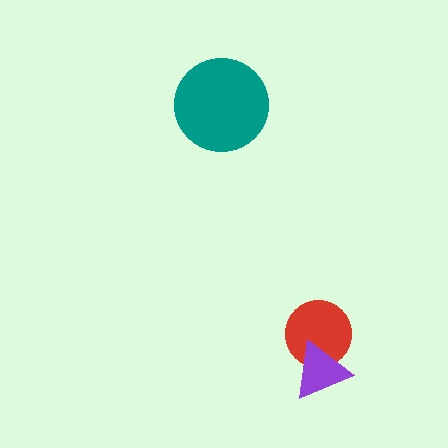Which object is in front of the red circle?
The purple triangle is in front of the red circle.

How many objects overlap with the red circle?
1 object overlaps with the red circle.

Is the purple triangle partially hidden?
No, no other shape covers it.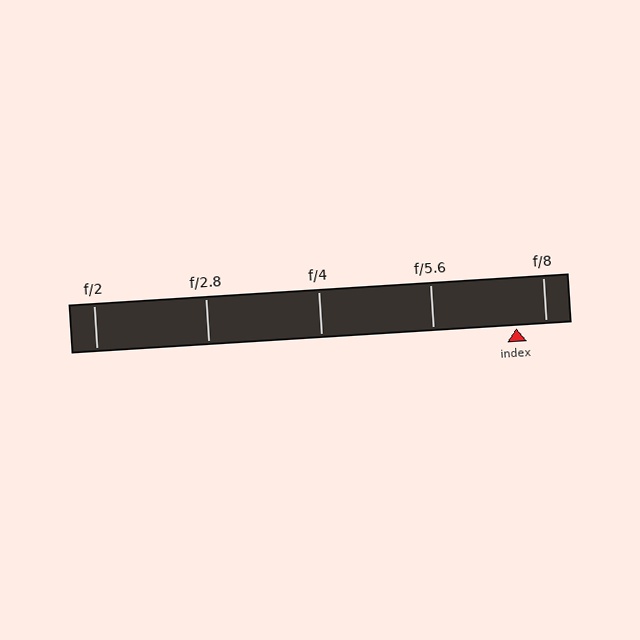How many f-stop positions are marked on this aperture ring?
There are 5 f-stop positions marked.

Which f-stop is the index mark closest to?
The index mark is closest to f/8.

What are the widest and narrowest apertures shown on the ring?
The widest aperture shown is f/2 and the narrowest is f/8.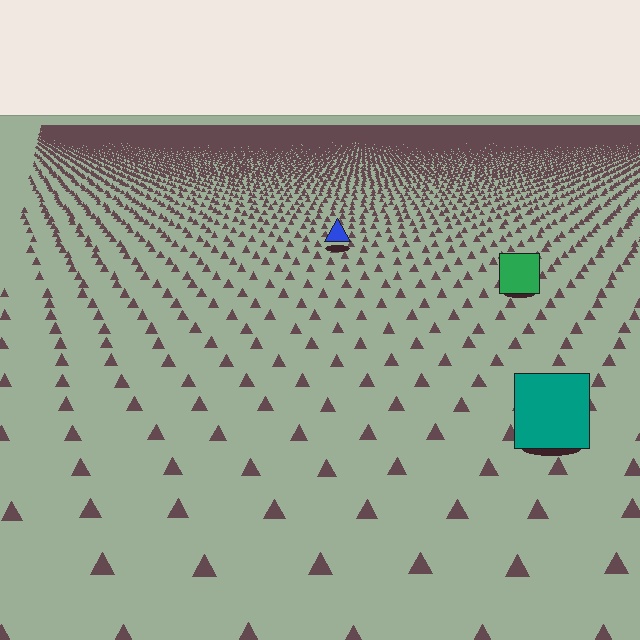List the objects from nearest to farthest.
From nearest to farthest: the teal square, the green square, the blue triangle.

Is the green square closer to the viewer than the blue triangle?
Yes. The green square is closer — you can tell from the texture gradient: the ground texture is coarser near it.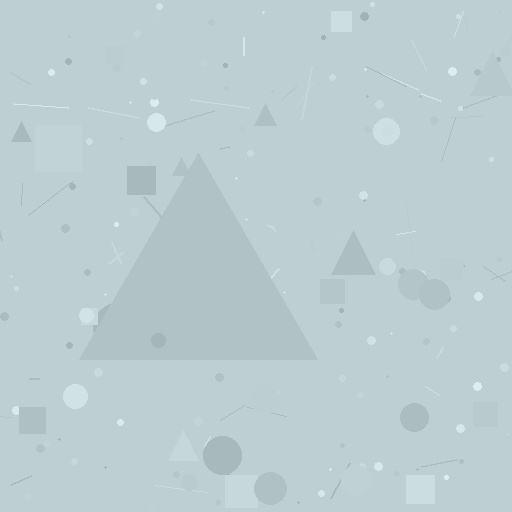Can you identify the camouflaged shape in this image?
The camouflaged shape is a triangle.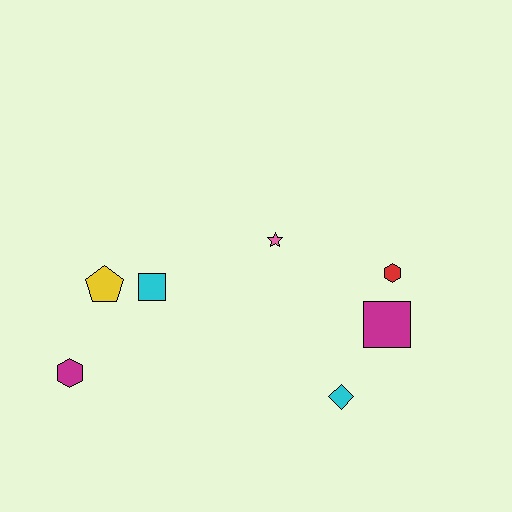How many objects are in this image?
There are 7 objects.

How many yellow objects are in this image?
There is 1 yellow object.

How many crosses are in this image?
There are no crosses.